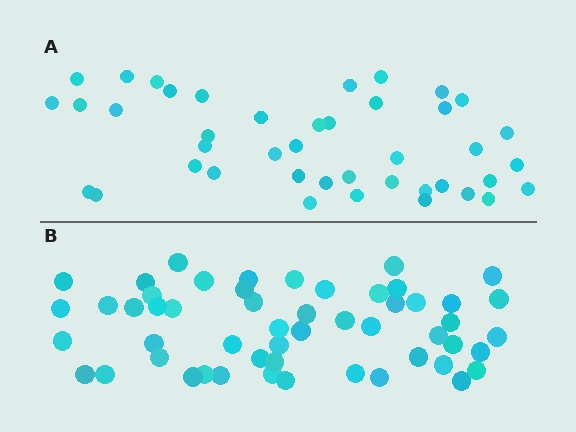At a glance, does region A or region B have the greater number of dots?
Region B (the bottom region) has more dots.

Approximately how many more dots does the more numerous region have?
Region B has roughly 12 or so more dots than region A.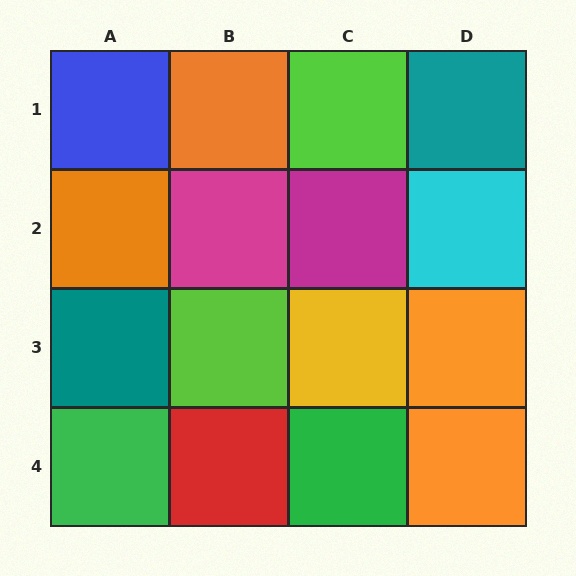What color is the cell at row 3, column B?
Lime.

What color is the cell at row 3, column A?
Teal.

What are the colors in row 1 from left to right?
Blue, orange, lime, teal.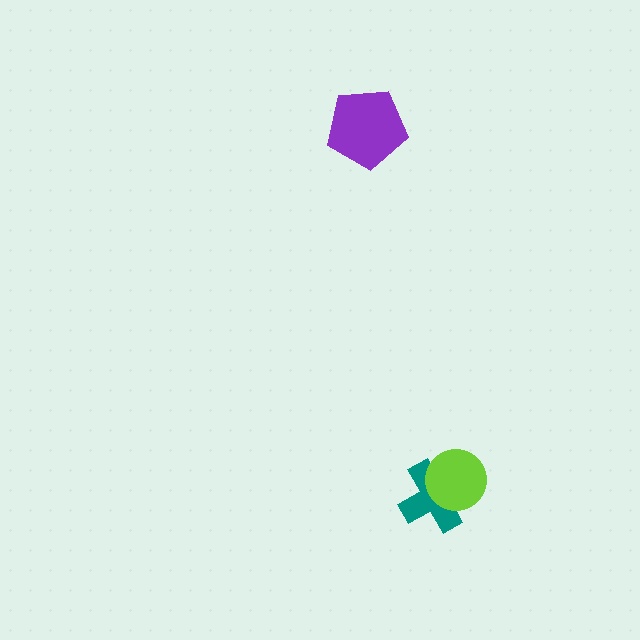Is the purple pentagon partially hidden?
No, no other shape covers it.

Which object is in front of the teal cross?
The lime circle is in front of the teal cross.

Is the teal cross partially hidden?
Yes, it is partially covered by another shape.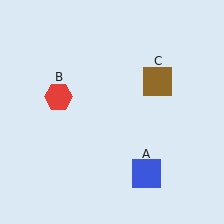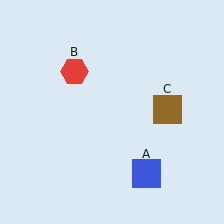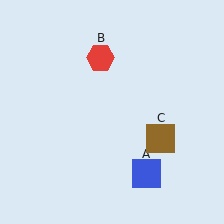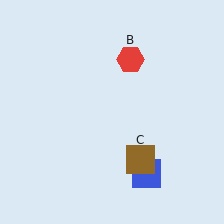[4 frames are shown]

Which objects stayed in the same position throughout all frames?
Blue square (object A) remained stationary.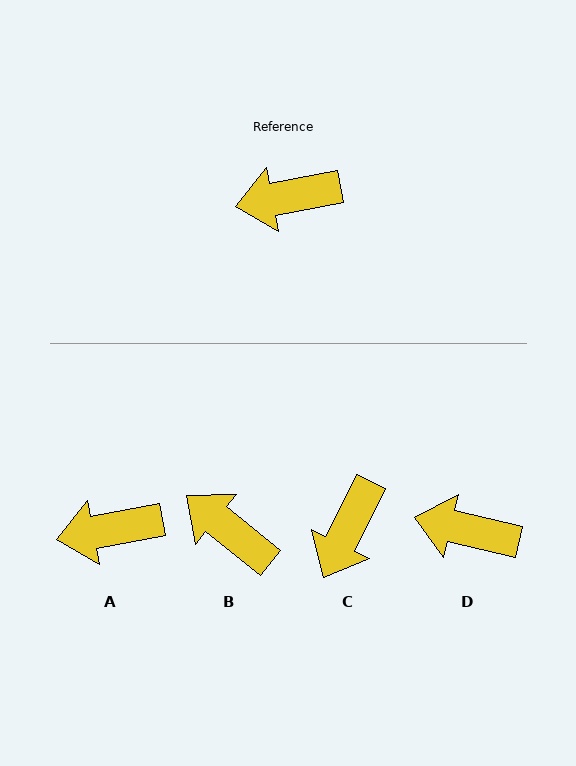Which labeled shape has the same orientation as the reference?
A.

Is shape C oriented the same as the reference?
No, it is off by about 53 degrees.